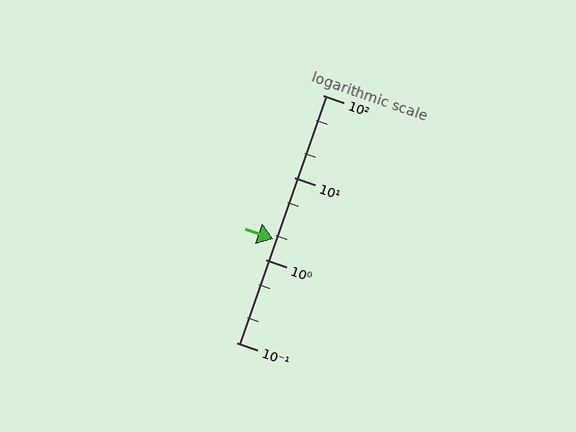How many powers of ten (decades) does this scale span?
The scale spans 3 decades, from 0.1 to 100.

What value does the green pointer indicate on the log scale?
The pointer indicates approximately 1.8.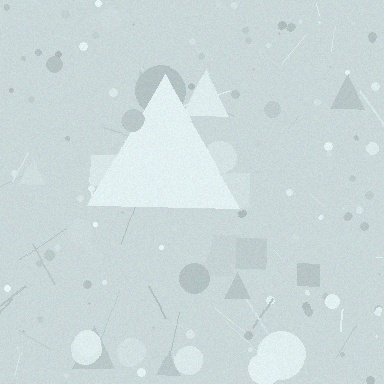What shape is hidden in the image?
A triangle is hidden in the image.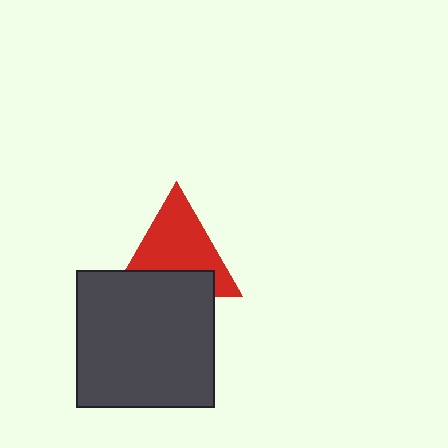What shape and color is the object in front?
The object in front is a dark gray square.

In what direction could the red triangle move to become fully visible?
The red triangle could move up. That would shift it out from behind the dark gray square entirely.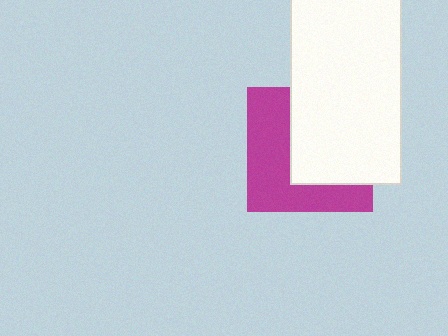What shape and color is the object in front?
The object in front is a white rectangle.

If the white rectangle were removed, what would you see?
You would see the complete magenta square.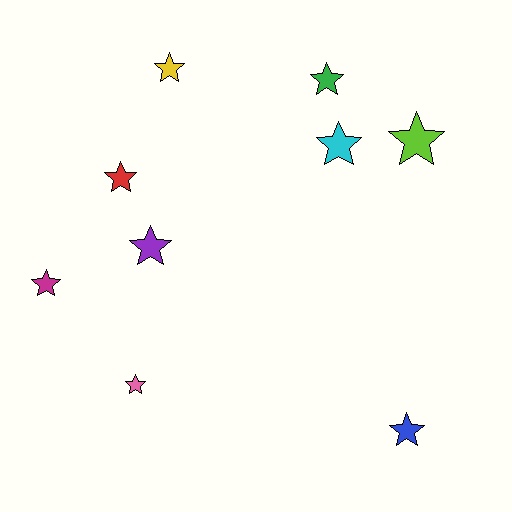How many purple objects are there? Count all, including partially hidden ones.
There is 1 purple object.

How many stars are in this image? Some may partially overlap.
There are 9 stars.